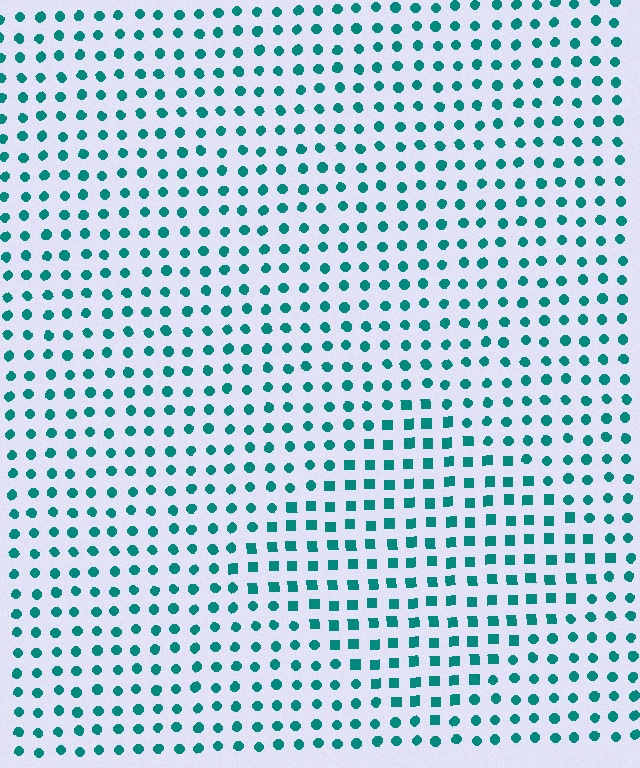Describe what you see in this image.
The image is filled with small teal elements arranged in a uniform grid. A diamond-shaped region contains squares, while the surrounding area contains circles. The boundary is defined purely by the change in element shape.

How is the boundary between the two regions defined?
The boundary is defined by a change in element shape: squares inside vs. circles outside. All elements share the same color and spacing.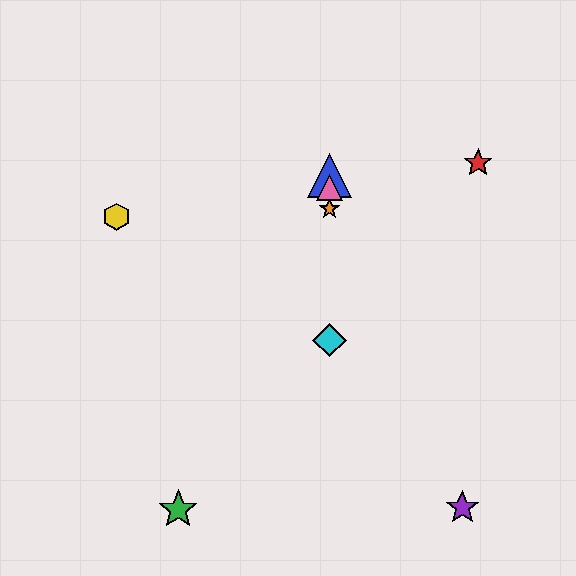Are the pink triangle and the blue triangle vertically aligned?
Yes, both are at x≈329.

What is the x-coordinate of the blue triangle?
The blue triangle is at x≈329.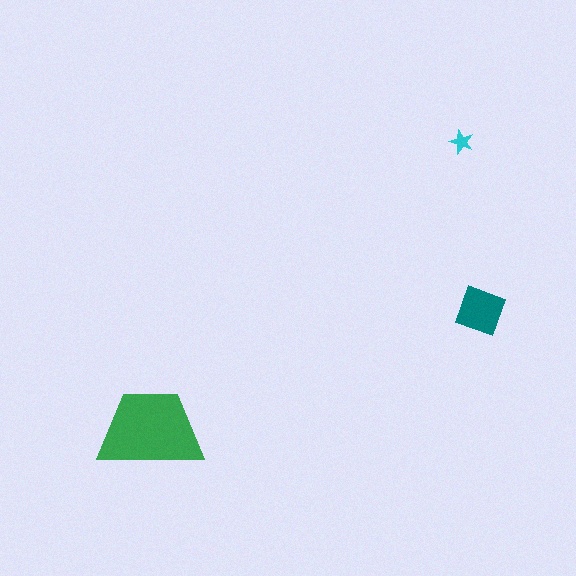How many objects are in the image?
There are 3 objects in the image.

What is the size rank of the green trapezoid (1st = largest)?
1st.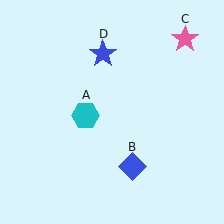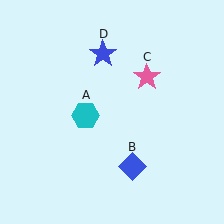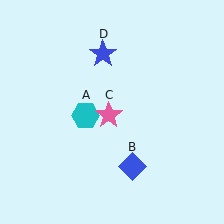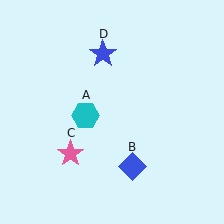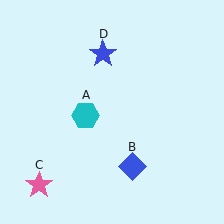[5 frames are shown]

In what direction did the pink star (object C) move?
The pink star (object C) moved down and to the left.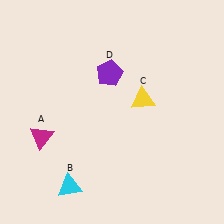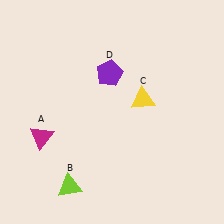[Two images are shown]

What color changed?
The triangle (B) changed from cyan in Image 1 to lime in Image 2.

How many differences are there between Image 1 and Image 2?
There is 1 difference between the two images.